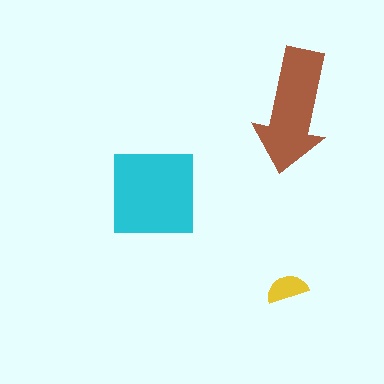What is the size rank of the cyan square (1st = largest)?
1st.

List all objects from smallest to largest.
The yellow semicircle, the brown arrow, the cyan square.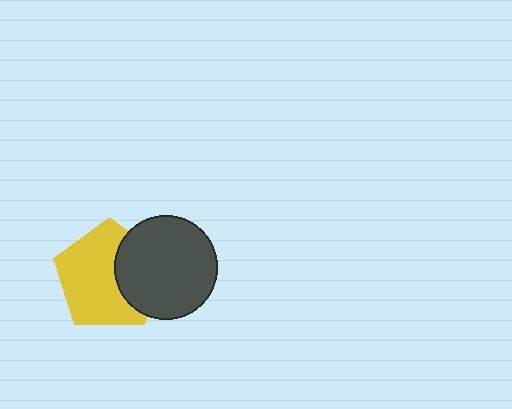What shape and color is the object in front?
The object in front is a dark gray circle.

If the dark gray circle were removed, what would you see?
You would see the complete yellow pentagon.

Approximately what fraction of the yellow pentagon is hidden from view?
Roughly 33% of the yellow pentagon is hidden behind the dark gray circle.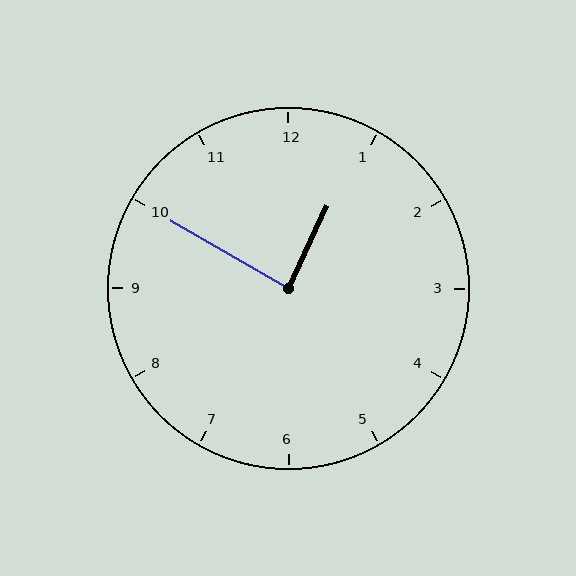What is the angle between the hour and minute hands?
Approximately 85 degrees.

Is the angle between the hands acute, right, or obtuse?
It is right.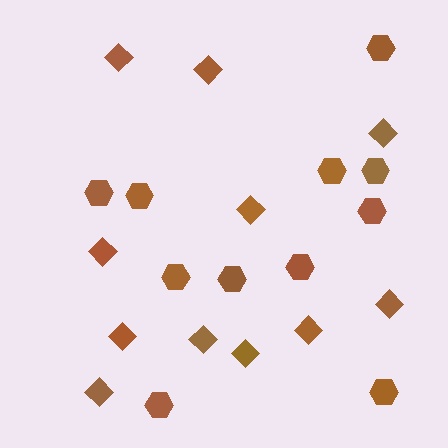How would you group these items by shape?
There are 2 groups: one group of diamonds (11) and one group of hexagons (11).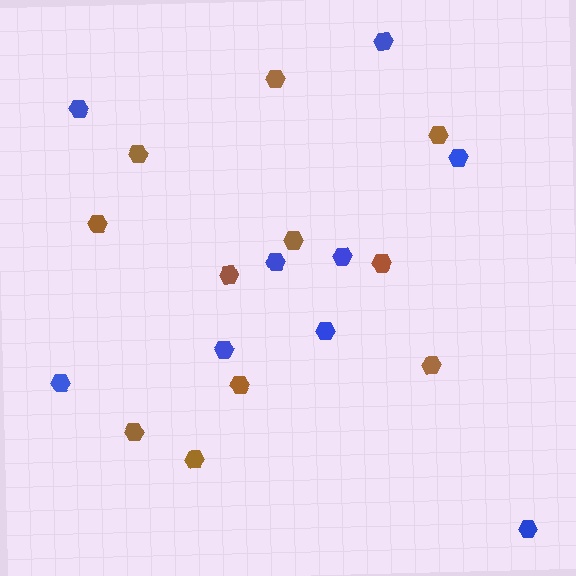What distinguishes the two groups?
There are 2 groups: one group of brown hexagons (11) and one group of blue hexagons (9).